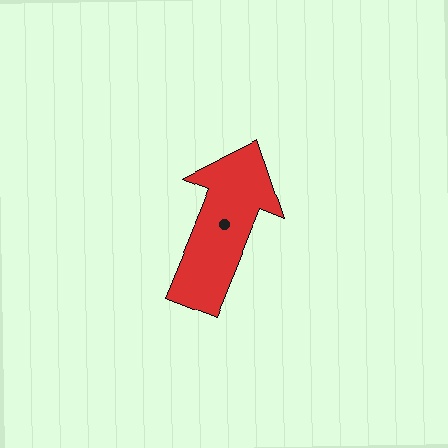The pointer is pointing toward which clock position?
Roughly 1 o'clock.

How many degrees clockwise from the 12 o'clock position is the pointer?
Approximately 22 degrees.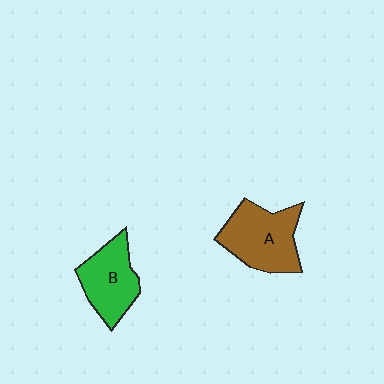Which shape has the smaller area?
Shape B (green).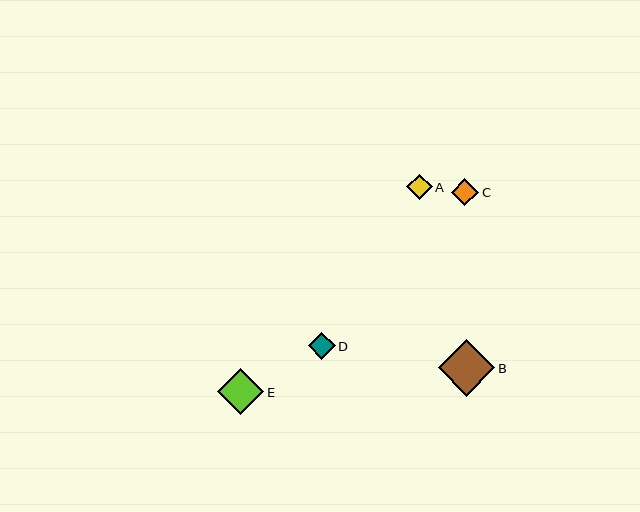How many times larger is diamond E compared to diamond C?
Diamond E is approximately 1.7 times the size of diamond C.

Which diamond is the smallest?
Diamond A is the smallest with a size of approximately 25 pixels.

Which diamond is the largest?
Diamond B is the largest with a size of approximately 56 pixels.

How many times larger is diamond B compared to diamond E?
Diamond B is approximately 1.2 times the size of diamond E.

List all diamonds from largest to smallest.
From largest to smallest: B, E, C, D, A.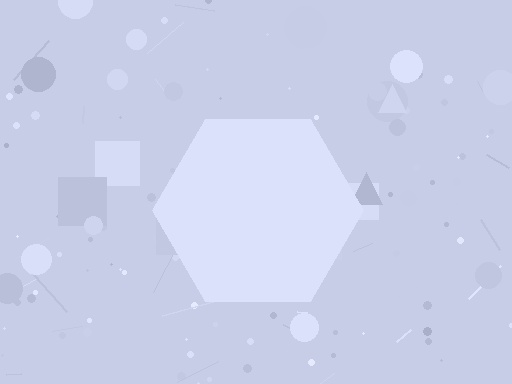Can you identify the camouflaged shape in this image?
The camouflaged shape is a hexagon.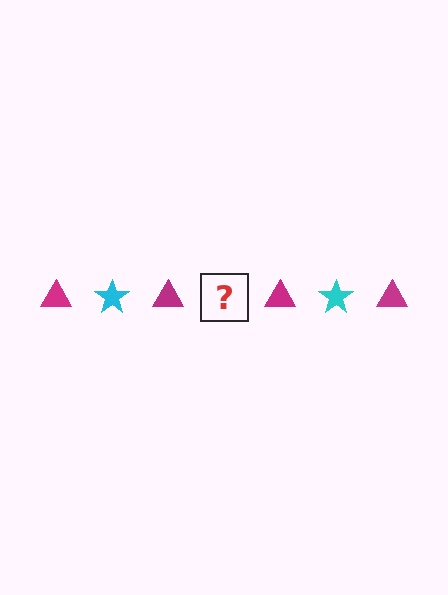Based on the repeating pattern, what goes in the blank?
The blank should be a cyan star.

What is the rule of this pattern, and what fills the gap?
The rule is that the pattern alternates between magenta triangle and cyan star. The gap should be filled with a cyan star.